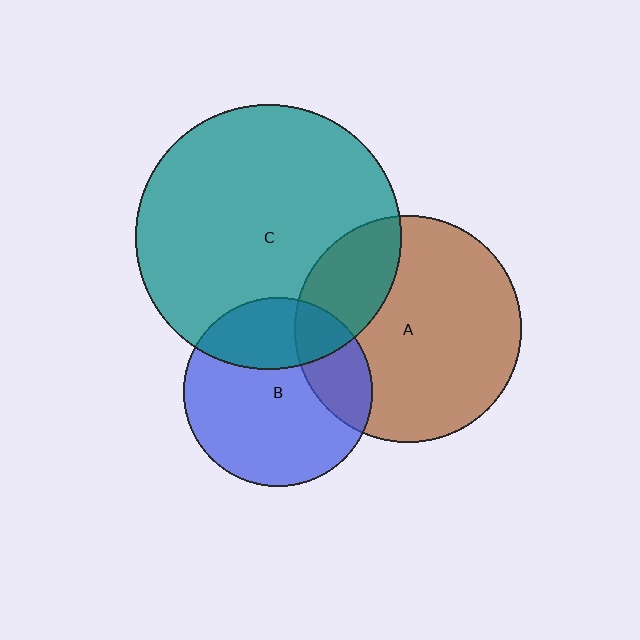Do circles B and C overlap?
Yes.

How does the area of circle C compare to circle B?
Approximately 2.0 times.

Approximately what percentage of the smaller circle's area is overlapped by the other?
Approximately 30%.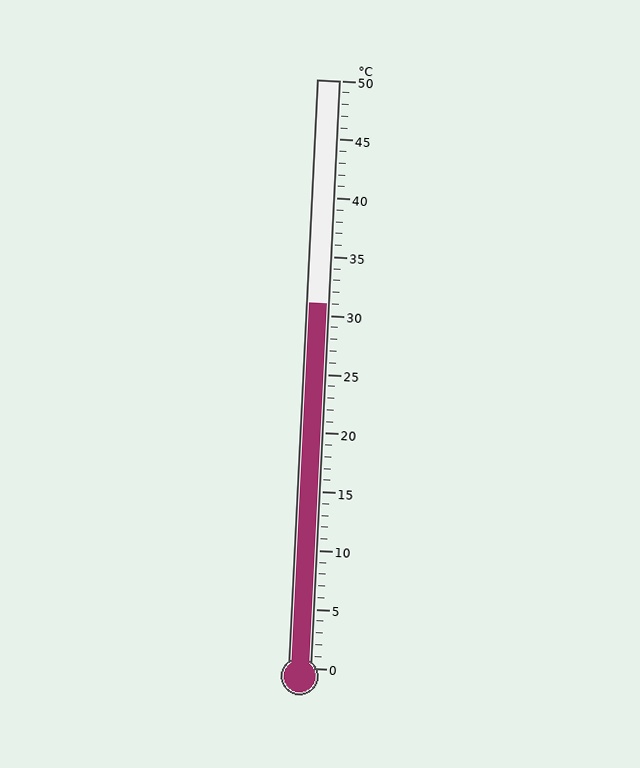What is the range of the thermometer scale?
The thermometer scale ranges from 0°C to 50°C.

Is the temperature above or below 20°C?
The temperature is above 20°C.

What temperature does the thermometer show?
The thermometer shows approximately 31°C.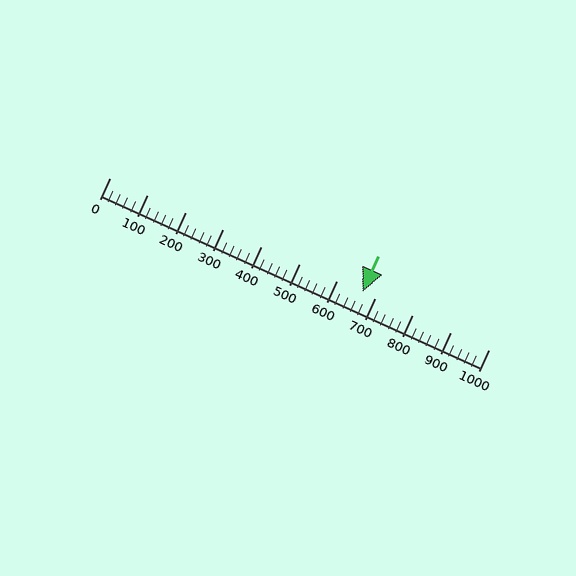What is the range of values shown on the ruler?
The ruler shows values from 0 to 1000.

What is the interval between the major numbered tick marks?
The major tick marks are spaced 100 units apart.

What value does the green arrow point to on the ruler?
The green arrow points to approximately 668.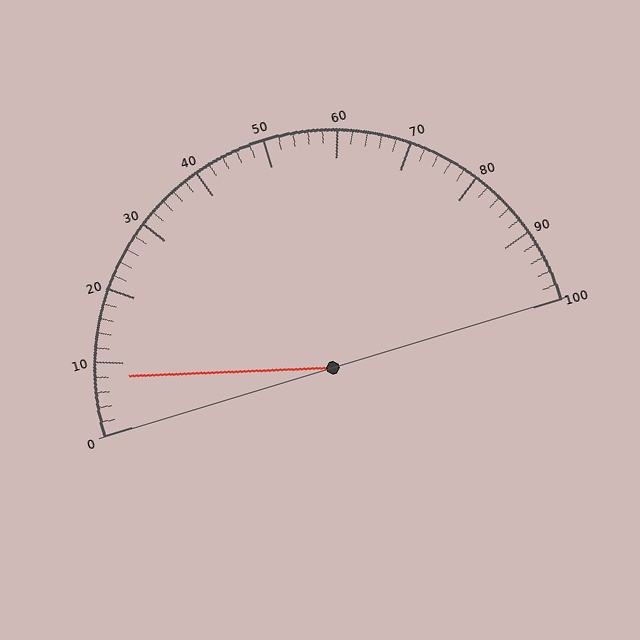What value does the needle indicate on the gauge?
The needle indicates approximately 8.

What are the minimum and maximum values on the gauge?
The gauge ranges from 0 to 100.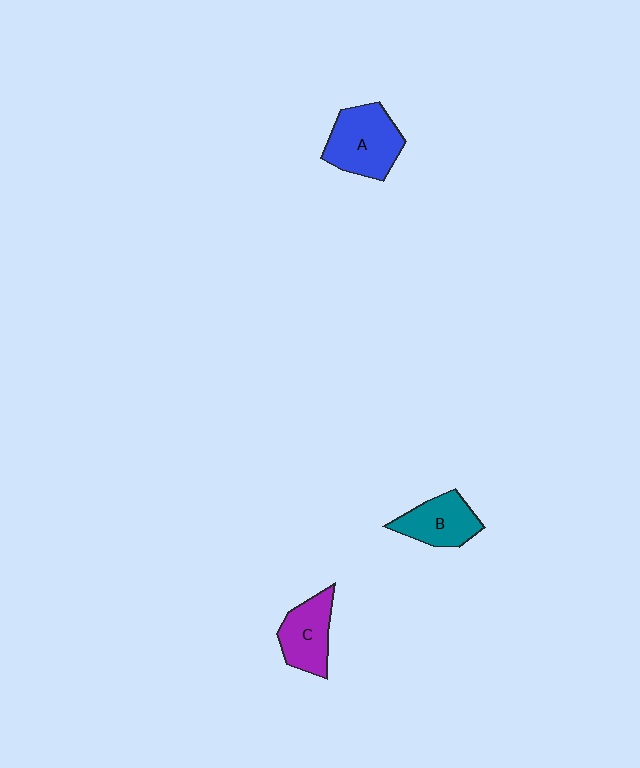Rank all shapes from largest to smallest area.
From largest to smallest: A (blue), C (purple), B (teal).